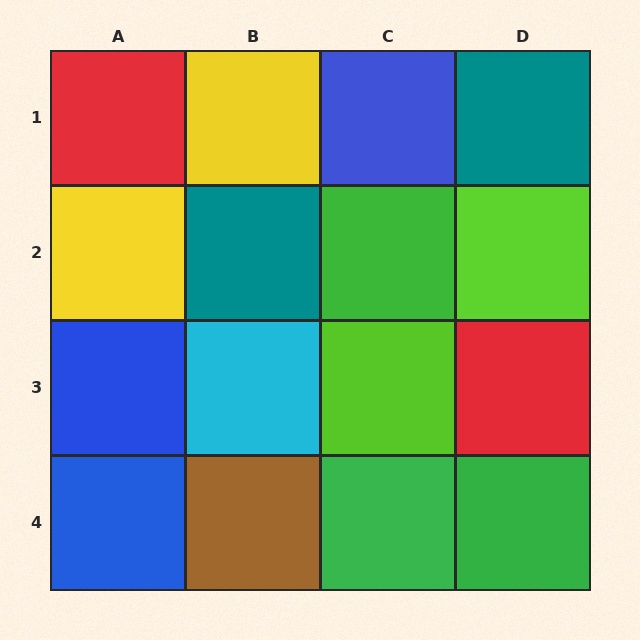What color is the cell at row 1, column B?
Yellow.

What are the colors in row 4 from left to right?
Blue, brown, green, green.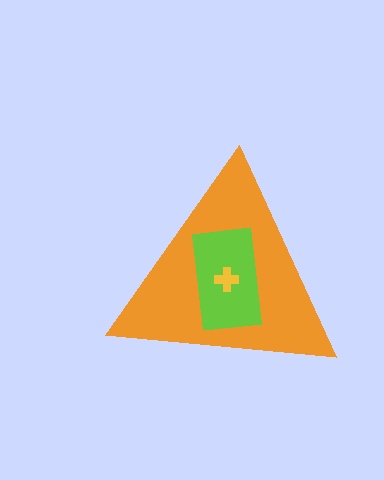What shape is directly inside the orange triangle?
The lime rectangle.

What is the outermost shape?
The orange triangle.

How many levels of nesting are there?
3.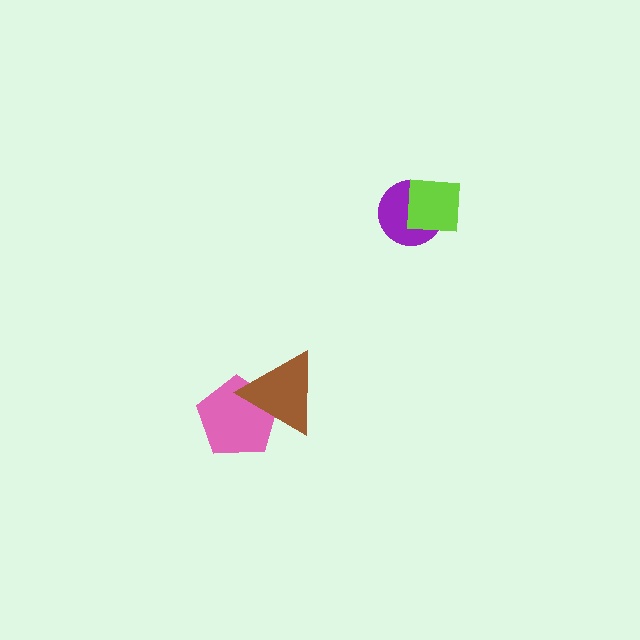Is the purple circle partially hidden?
Yes, it is partially covered by another shape.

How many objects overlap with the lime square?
1 object overlaps with the lime square.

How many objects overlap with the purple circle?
1 object overlaps with the purple circle.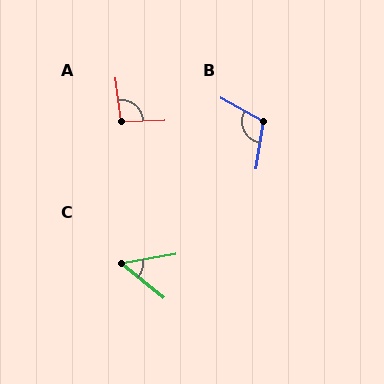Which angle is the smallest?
C, at approximately 50 degrees.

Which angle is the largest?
B, at approximately 110 degrees.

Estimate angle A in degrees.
Approximately 95 degrees.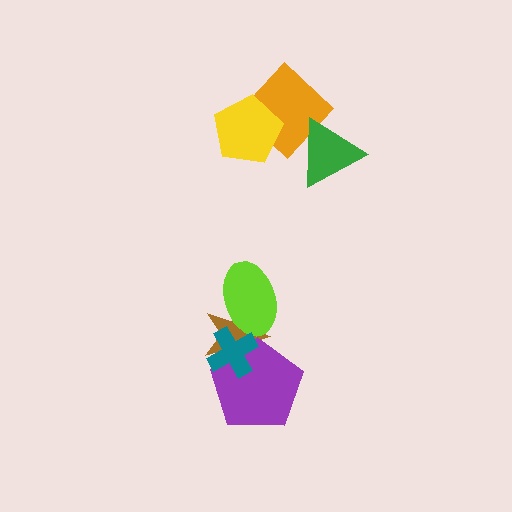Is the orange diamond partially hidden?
Yes, it is partially covered by another shape.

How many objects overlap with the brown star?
3 objects overlap with the brown star.